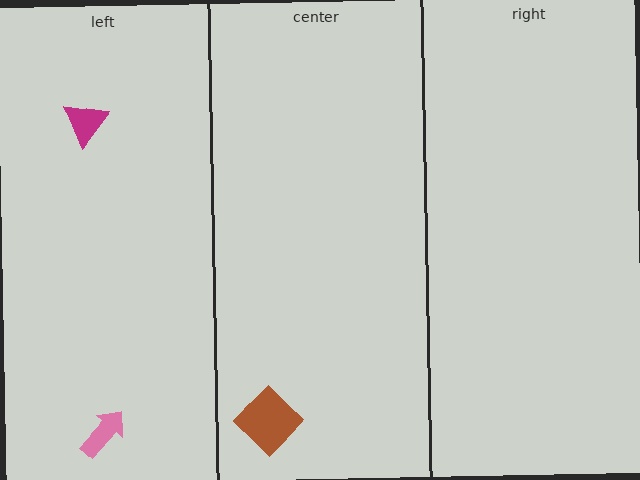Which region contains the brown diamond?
The center region.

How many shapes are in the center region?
1.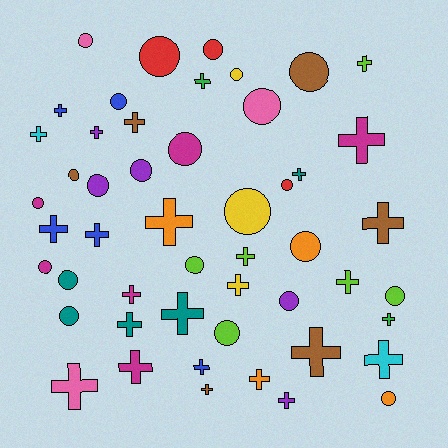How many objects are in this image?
There are 50 objects.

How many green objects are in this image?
There are 2 green objects.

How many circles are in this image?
There are 23 circles.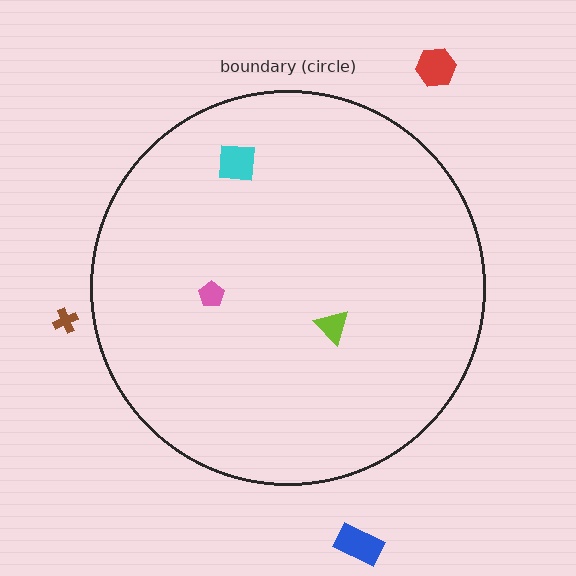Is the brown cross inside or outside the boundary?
Outside.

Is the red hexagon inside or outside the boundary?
Outside.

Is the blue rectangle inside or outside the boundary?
Outside.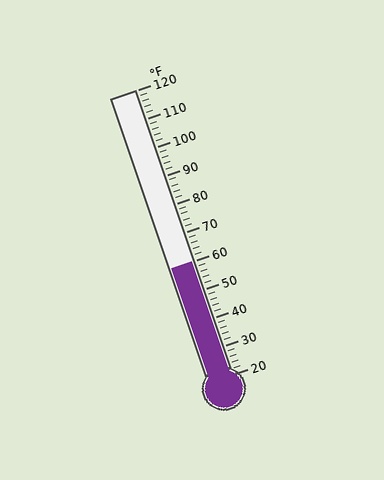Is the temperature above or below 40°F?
The temperature is above 40°F.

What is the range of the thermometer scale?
The thermometer scale ranges from 20°F to 120°F.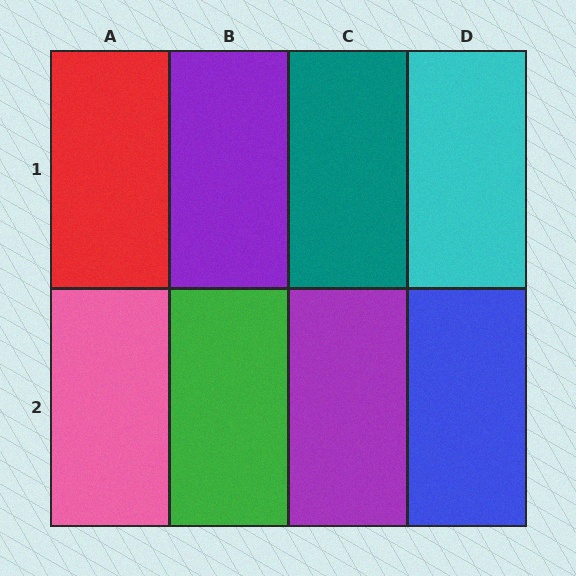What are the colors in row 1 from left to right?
Red, purple, teal, cyan.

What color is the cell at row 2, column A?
Pink.